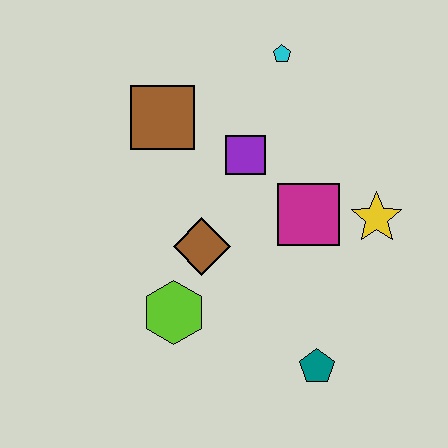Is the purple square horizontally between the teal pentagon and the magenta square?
No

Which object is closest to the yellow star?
The magenta square is closest to the yellow star.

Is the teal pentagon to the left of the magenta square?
No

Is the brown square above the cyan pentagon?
No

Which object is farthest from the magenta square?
The brown square is farthest from the magenta square.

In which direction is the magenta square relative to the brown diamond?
The magenta square is to the right of the brown diamond.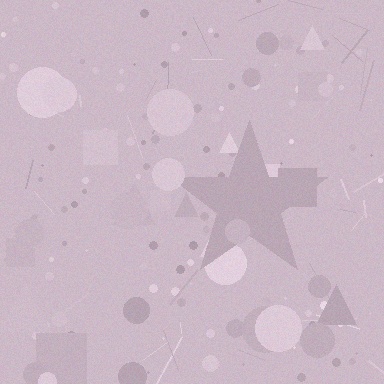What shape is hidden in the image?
A star is hidden in the image.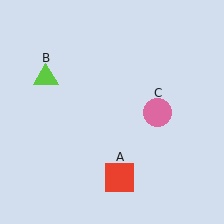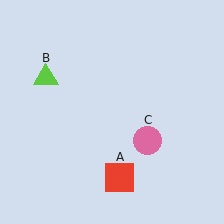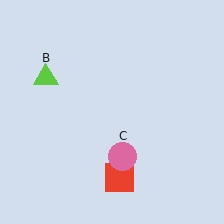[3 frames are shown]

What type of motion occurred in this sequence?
The pink circle (object C) rotated clockwise around the center of the scene.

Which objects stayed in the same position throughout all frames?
Red square (object A) and lime triangle (object B) remained stationary.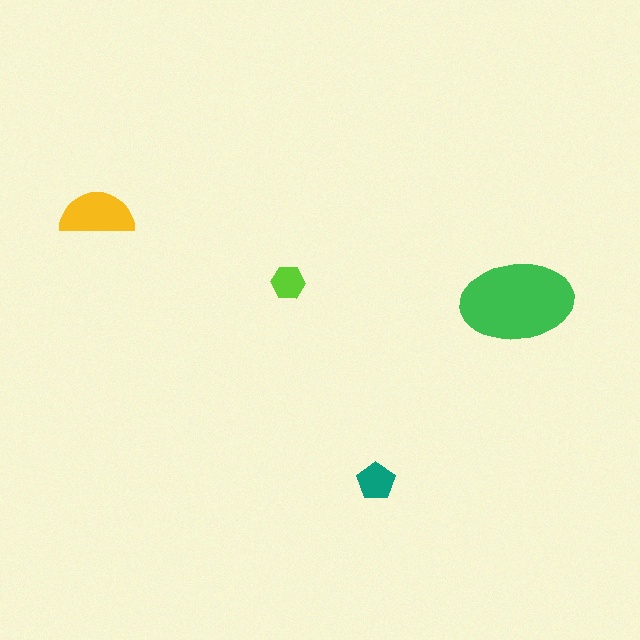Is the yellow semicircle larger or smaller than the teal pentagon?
Larger.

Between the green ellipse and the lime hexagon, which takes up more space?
The green ellipse.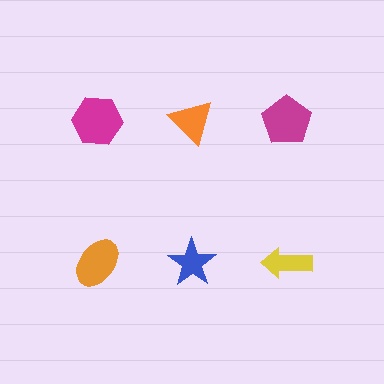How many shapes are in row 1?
3 shapes.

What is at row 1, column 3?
A magenta pentagon.